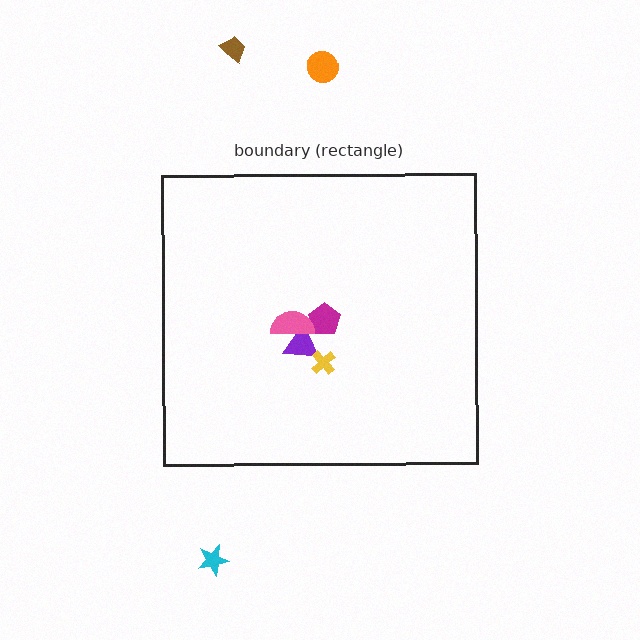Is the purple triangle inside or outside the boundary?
Inside.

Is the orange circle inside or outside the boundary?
Outside.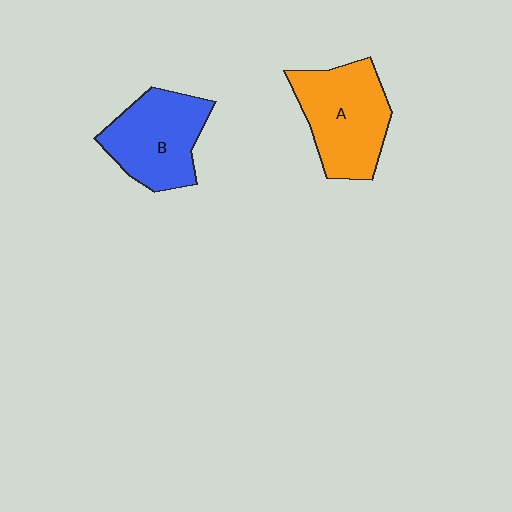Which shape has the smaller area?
Shape B (blue).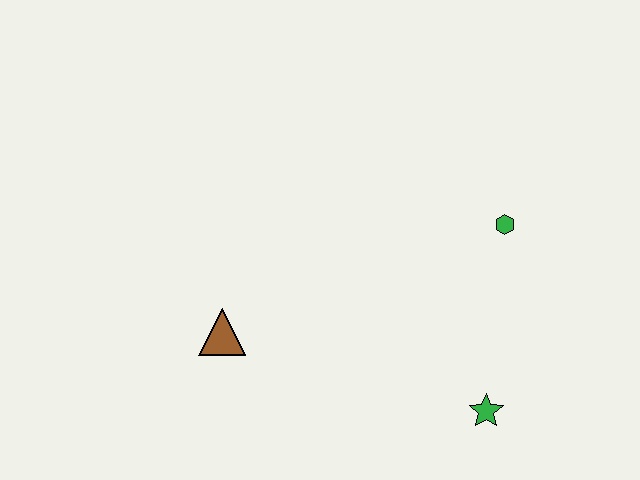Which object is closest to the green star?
The green hexagon is closest to the green star.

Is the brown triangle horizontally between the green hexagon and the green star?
No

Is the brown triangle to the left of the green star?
Yes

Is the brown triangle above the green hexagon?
No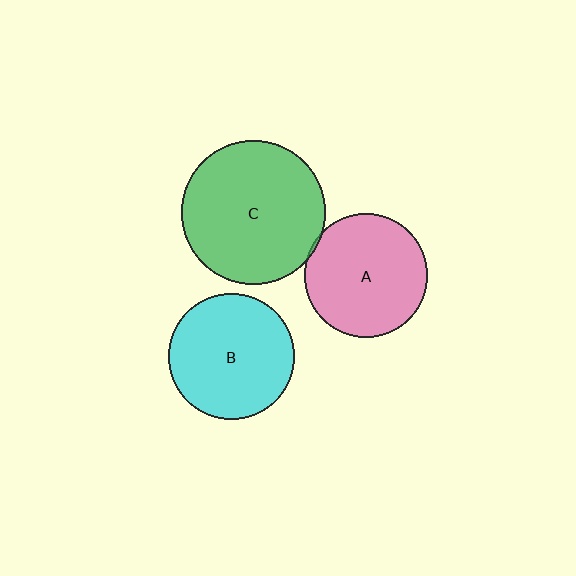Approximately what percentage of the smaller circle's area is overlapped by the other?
Approximately 5%.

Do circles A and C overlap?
Yes.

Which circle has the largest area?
Circle C (green).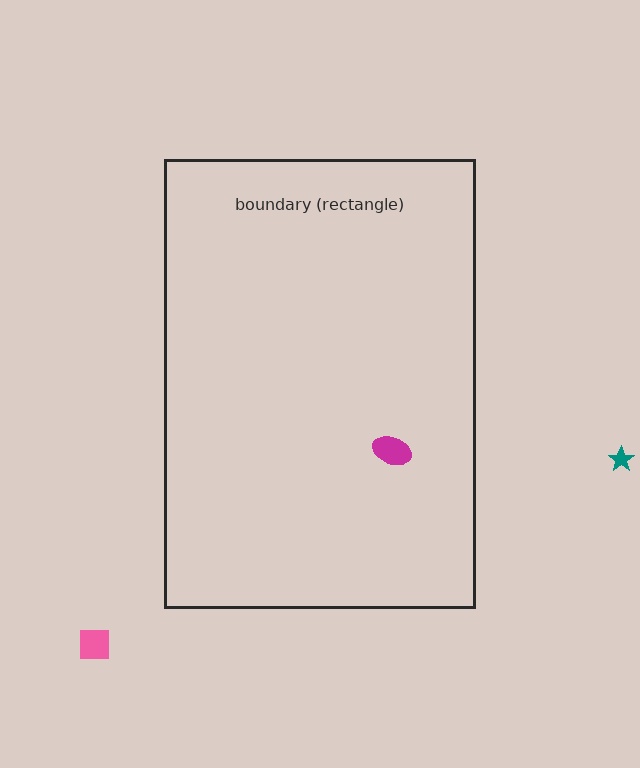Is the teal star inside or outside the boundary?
Outside.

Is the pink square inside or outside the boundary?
Outside.